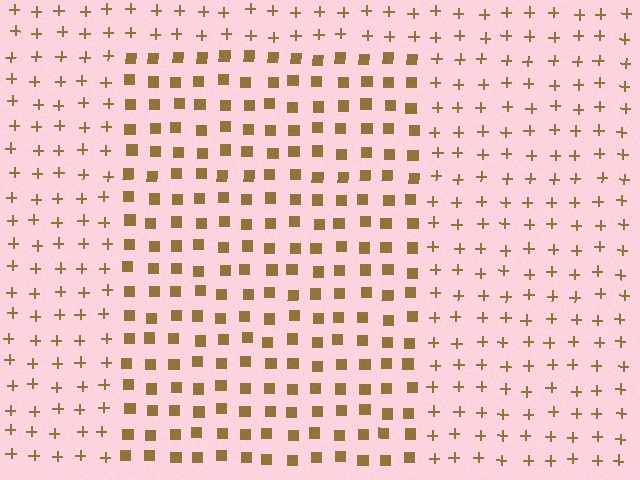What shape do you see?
I see a rectangle.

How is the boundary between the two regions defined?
The boundary is defined by a change in element shape: squares inside vs. plus signs outside. All elements share the same color and spacing.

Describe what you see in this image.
The image is filled with small brown elements arranged in a uniform grid. A rectangle-shaped region contains squares, while the surrounding area contains plus signs. The boundary is defined purely by the change in element shape.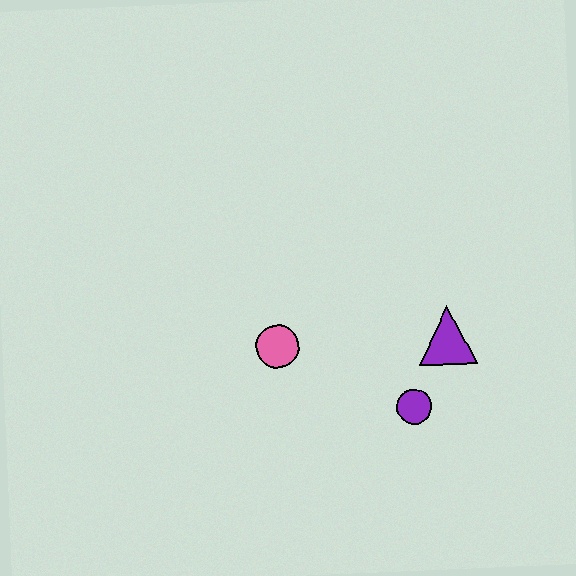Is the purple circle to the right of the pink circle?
Yes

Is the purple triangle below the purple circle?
No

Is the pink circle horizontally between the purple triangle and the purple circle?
No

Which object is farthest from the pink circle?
The purple triangle is farthest from the pink circle.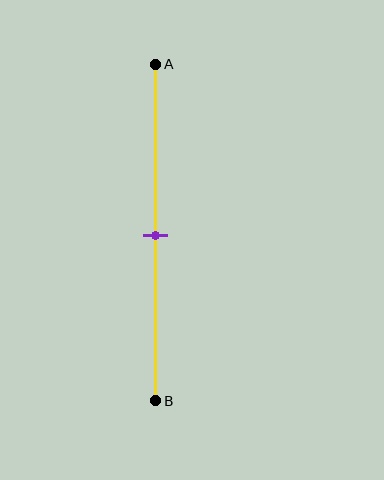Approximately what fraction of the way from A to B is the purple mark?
The purple mark is approximately 50% of the way from A to B.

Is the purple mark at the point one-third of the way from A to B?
No, the mark is at about 50% from A, not at the 33% one-third point.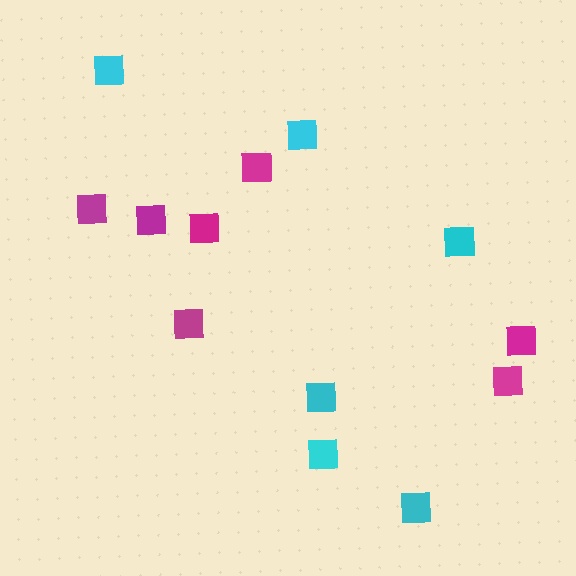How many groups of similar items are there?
There are 2 groups: one group of cyan squares (6) and one group of magenta squares (7).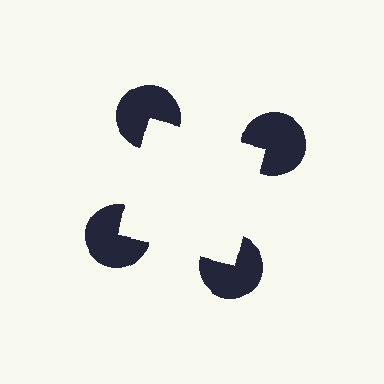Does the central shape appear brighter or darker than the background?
It typically appears slightly brighter than the background, even though no actual brightness change is drawn.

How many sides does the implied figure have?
4 sides.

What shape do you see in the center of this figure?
An illusory square — its edges are inferred from the aligned wedge cuts in the pac-man discs, not physically drawn.